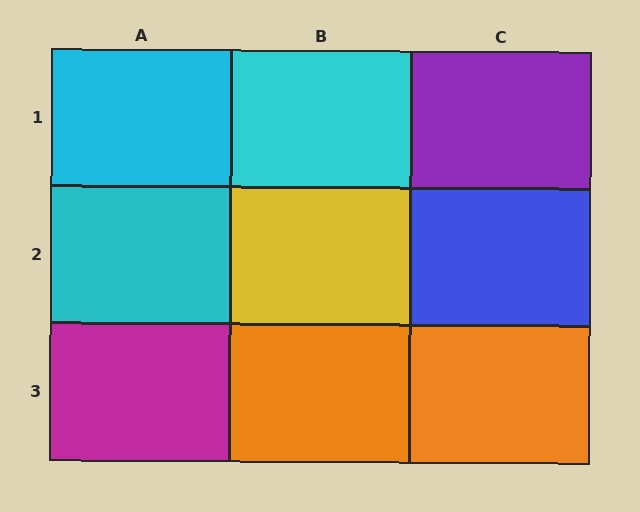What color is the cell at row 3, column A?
Magenta.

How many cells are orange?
2 cells are orange.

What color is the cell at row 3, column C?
Orange.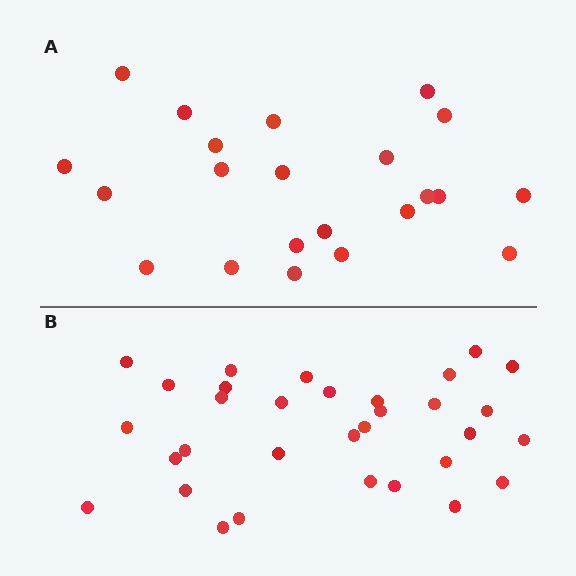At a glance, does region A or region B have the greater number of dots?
Region B (the bottom region) has more dots.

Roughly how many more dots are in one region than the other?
Region B has roughly 10 or so more dots than region A.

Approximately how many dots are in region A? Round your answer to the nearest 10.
About 20 dots. (The exact count is 22, which rounds to 20.)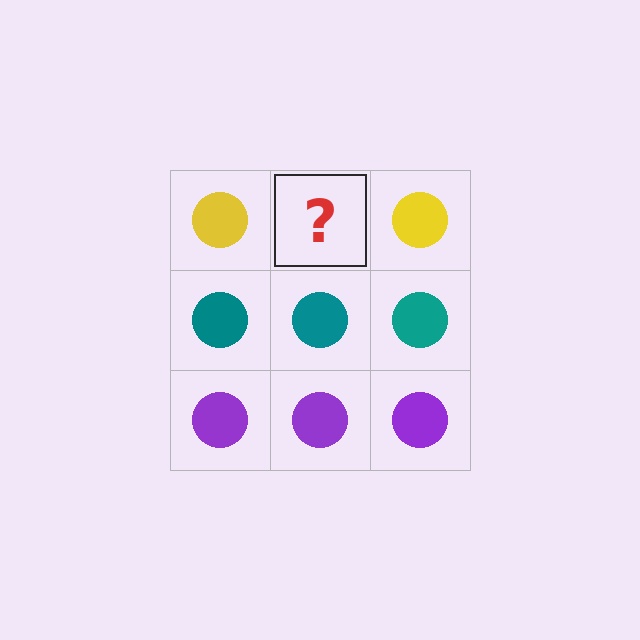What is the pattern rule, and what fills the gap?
The rule is that each row has a consistent color. The gap should be filled with a yellow circle.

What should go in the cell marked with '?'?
The missing cell should contain a yellow circle.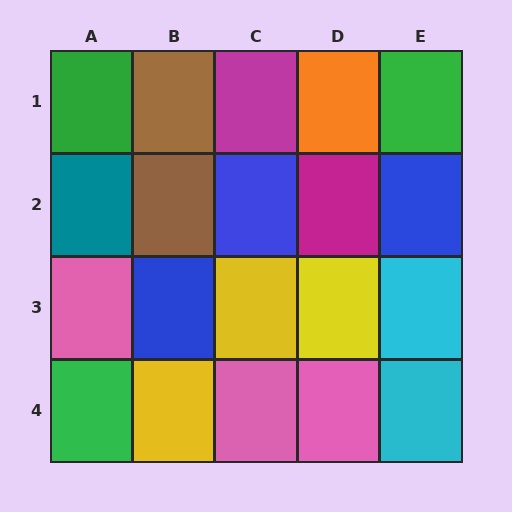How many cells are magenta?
2 cells are magenta.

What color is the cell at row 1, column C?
Magenta.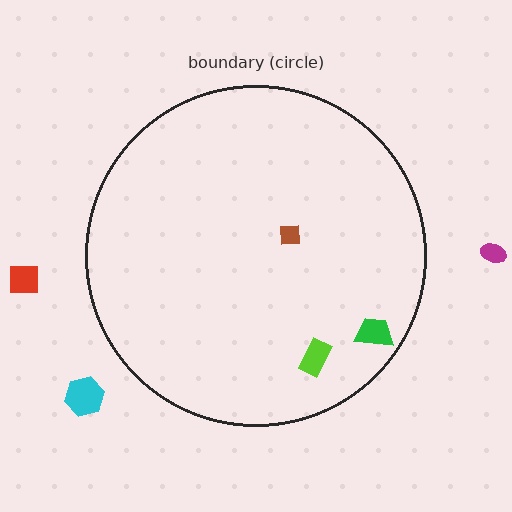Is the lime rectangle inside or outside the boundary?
Inside.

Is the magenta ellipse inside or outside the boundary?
Outside.